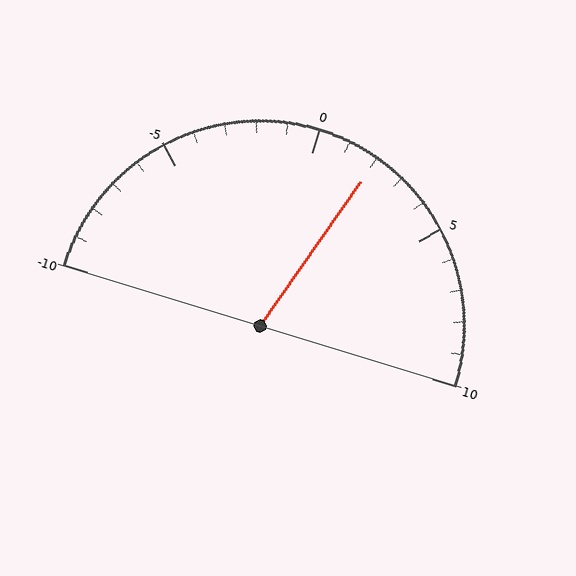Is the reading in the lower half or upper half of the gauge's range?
The reading is in the upper half of the range (-10 to 10).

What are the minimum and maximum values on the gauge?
The gauge ranges from -10 to 10.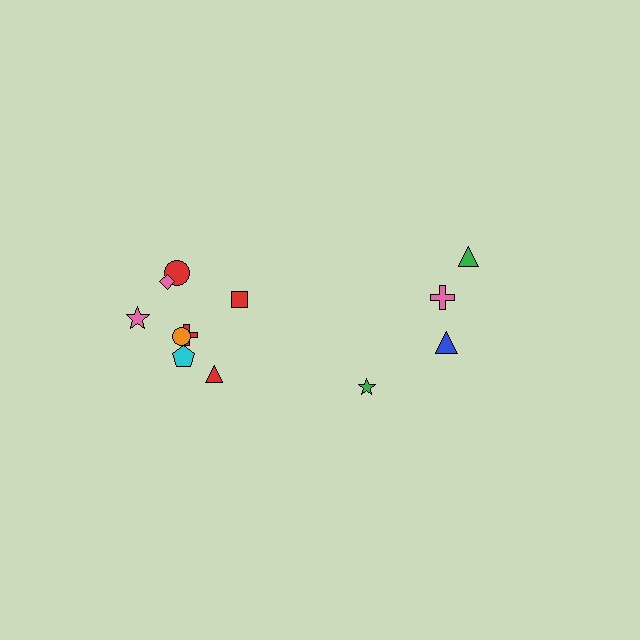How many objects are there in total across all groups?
There are 12 objects.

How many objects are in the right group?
There are 4 objects.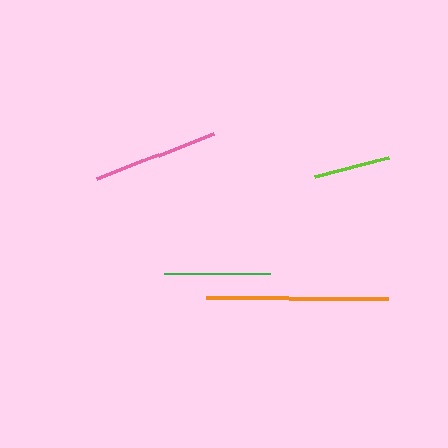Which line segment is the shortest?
The lime line is the shortest at approximately 75 pixels.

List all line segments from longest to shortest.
From longest to shortest: orange, pink, green, lime.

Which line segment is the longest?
The orange line is the longest at approximately 182 pixels.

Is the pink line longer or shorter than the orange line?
The orange line is longer than the pink line.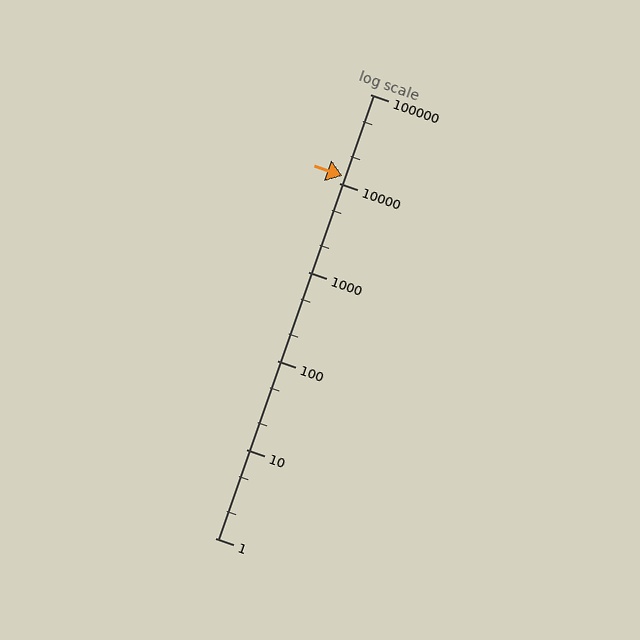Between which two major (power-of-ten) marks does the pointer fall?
The pointer is between 10000 and 100000.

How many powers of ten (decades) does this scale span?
The scale spans 5 decades, from 1 to 100000.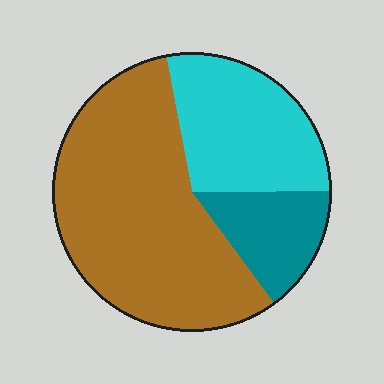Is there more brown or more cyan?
Brown.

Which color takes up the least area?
Teal, at roughly 15%.